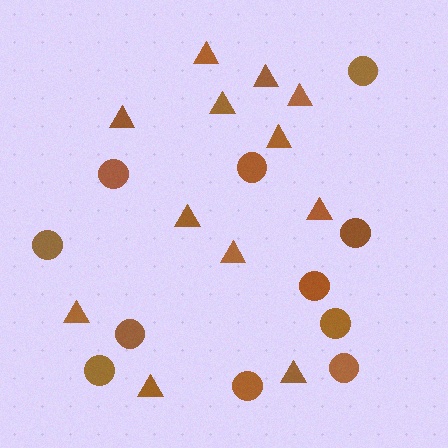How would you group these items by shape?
There are 2 groups: one group of circles (11) and one group of triangles (12).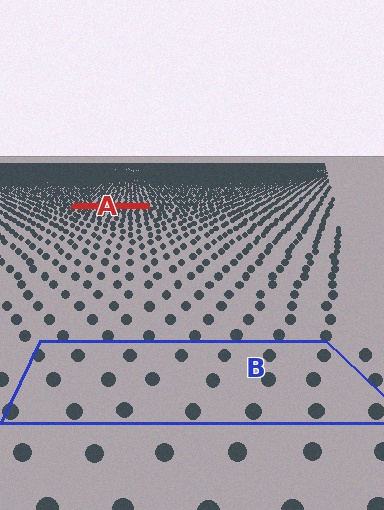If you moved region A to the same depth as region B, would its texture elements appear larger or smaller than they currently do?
They would appear larger. At a closer depth, the same texture elements are projected at a bigger on-screen size.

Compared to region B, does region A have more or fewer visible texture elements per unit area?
Region A has more texture elements per unit area — they are packed more densely because it is farther away.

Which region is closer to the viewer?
Region B is closer. The texture elements there are larger and more spread out.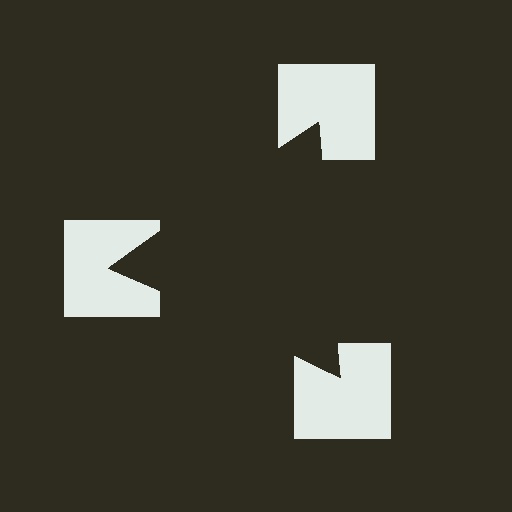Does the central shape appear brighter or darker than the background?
It typically appears slightly darker than the background, even though no actual brightness change is drawn.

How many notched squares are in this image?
There are 3 — one at each vertex of the illusory triangle.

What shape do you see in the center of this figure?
An illusory triangle — its edges are inferred from the aligned wedge cuts in the notched squares, not physically drawn.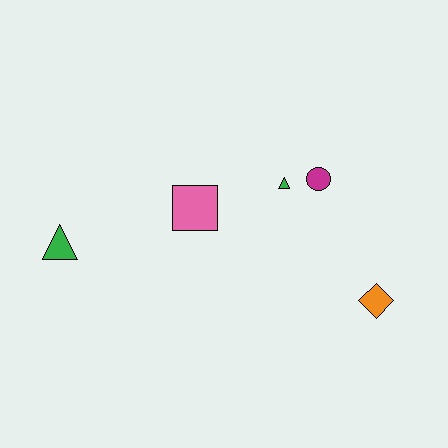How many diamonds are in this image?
There is 1 diamond.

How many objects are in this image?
There are 5 objects.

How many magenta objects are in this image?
There is 1 magenta object.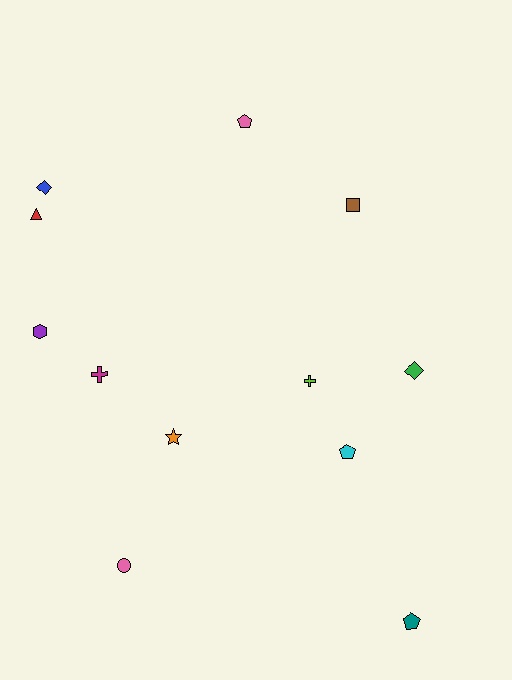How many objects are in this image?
There are 12 objects.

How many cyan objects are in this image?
There is 1 cyan object.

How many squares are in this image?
There is 1 square.